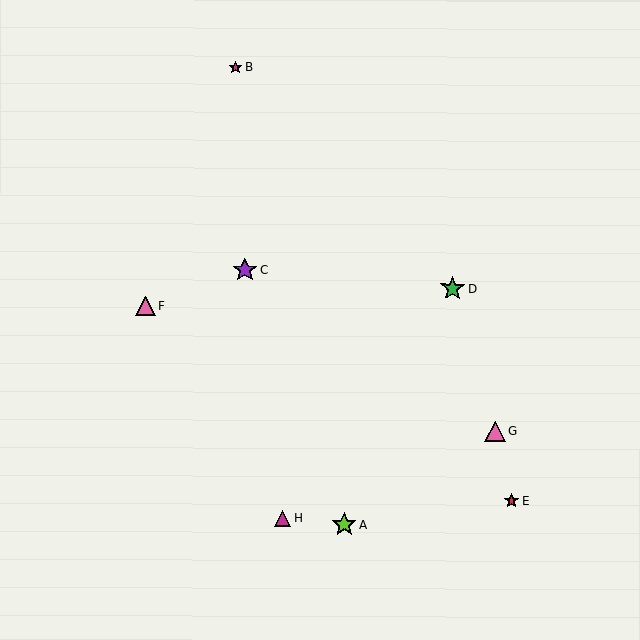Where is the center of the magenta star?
The center of the magenta star is at (236, 67).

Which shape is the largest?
The green star (labeled D) is the largest.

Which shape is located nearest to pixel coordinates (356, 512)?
The lime star (labeled A) at (344, 525) is nearest to that location.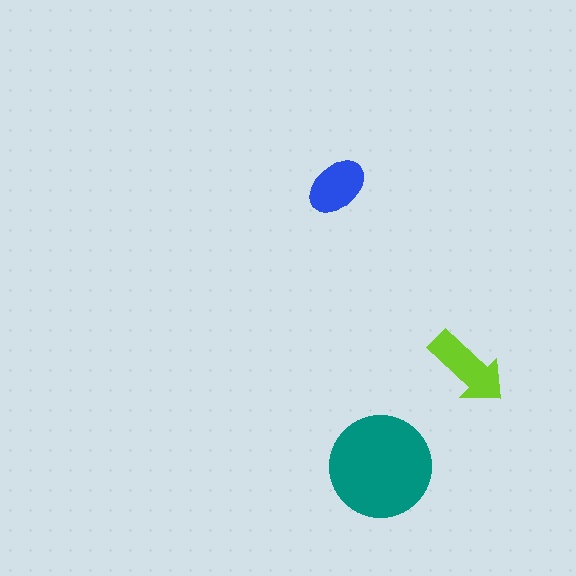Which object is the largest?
The teal circle.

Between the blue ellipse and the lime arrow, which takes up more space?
The lime arrow.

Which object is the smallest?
The blue ellipse.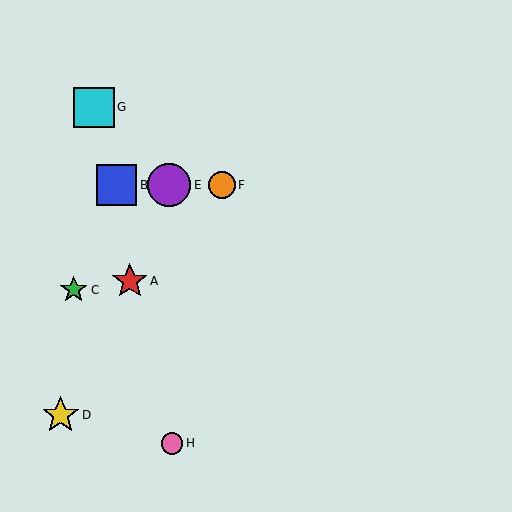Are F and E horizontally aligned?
Yes, both are at y≈185.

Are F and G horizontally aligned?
No, F is at y≈185 and G is at y≈107.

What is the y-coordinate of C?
Object C is at y≈290.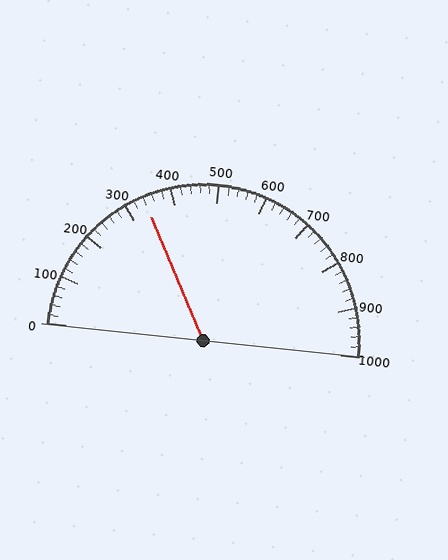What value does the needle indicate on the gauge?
The needle indicates approximately 340.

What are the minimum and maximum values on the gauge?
The gauge ranges from 0 to 1000.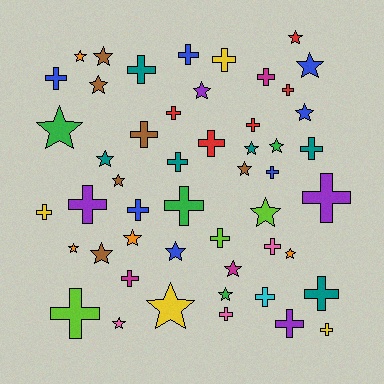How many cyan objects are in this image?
There is 1 cyan object.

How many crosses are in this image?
There are 27 crosses.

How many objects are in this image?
There are 50 objects.